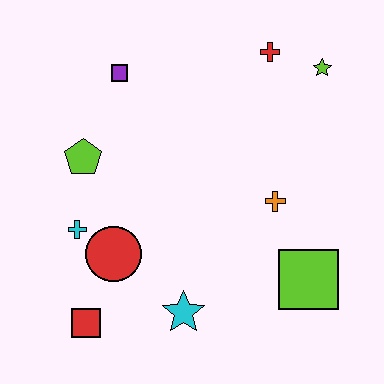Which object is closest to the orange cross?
The lime square is closest to the orange cross.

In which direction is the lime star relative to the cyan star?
The lime star is above the cyan star.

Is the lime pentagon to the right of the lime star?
No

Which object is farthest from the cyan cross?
The lime star is farthest from the cyan cross.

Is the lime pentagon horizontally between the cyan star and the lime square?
No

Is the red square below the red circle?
Yes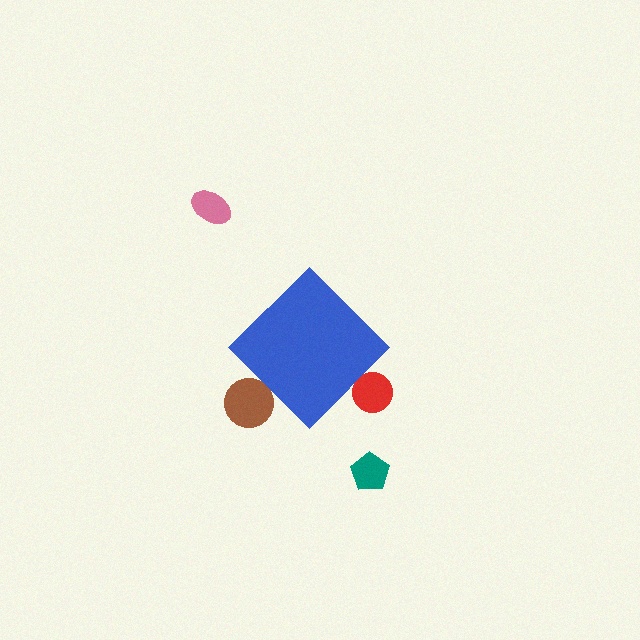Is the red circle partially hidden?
Yes, the red circle is partially hidden behind the blue diamond.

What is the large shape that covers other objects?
A blue diamond.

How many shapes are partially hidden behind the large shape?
2 shapes are partially hidden.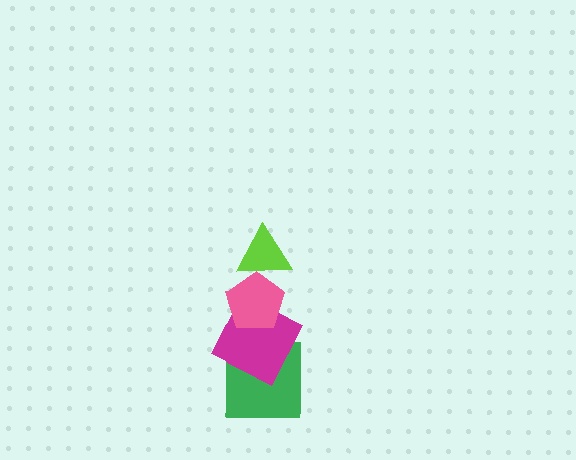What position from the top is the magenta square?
The magenta square is 3rd from the top.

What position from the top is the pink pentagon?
The pink pentagon is 2nd from the top.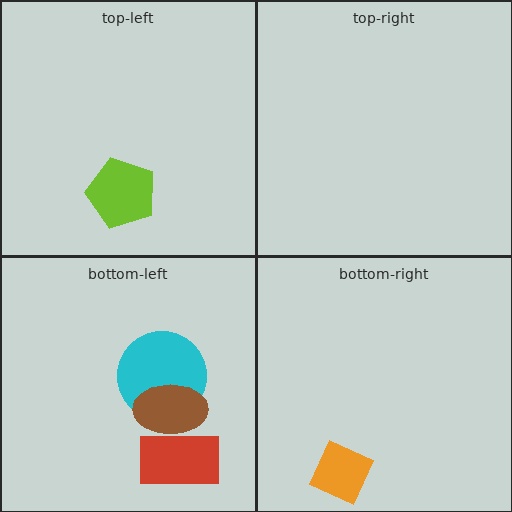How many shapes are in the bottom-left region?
3.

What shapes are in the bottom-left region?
The cyan circle, the red rectangle, the brown ellipse.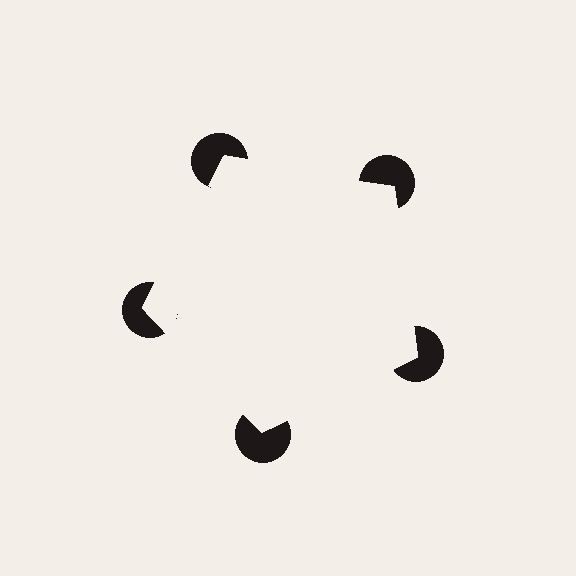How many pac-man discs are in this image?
There are 5 — one at each vertex of the illusory pentagon.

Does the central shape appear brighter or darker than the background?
It typically appears slightly brighter than the background, even though no actual brightness change is drawn.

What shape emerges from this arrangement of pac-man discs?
An illusory pentagon — its edges are inferred from the aligned wedge cuts in the pac-man discs, not physically drawn.